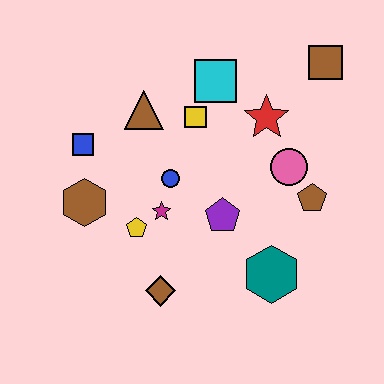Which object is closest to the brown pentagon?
The pink circle is closest to the brown pentagon.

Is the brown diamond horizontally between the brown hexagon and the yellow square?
Yes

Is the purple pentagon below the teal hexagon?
No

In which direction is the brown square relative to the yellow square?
The brown square is to the right of the yellow square.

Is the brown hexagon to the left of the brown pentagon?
Yes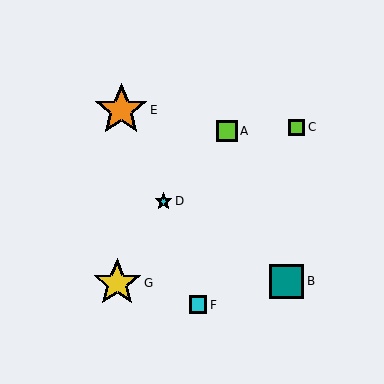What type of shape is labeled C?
Shape C is a lime square.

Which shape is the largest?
The orange star (labeled E) is the largest.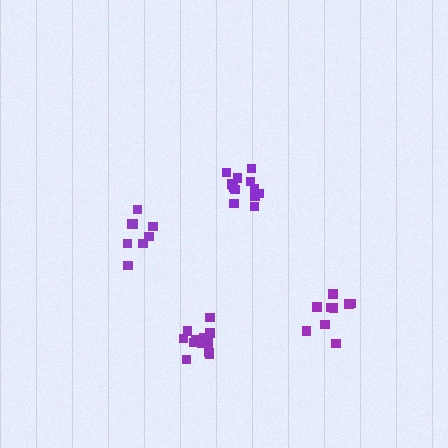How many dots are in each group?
Group 1: 13 dots, Group 2: 8 dots, Group 3: 9 dots, Group 4: 13 dots (43 total).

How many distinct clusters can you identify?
There are 4 distinct clusters.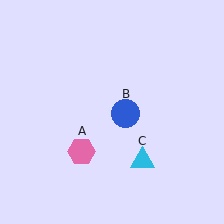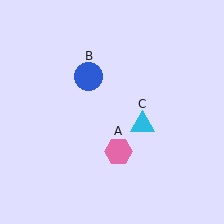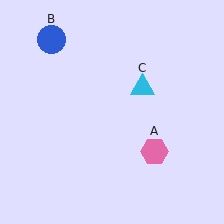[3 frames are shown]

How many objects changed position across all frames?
3 objects changed position: pink hexagon (object A), blue circle (object B), cyan triangle (object C).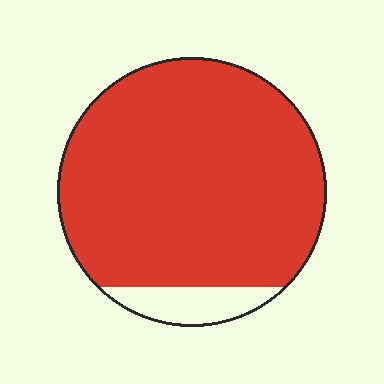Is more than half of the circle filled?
Yes.